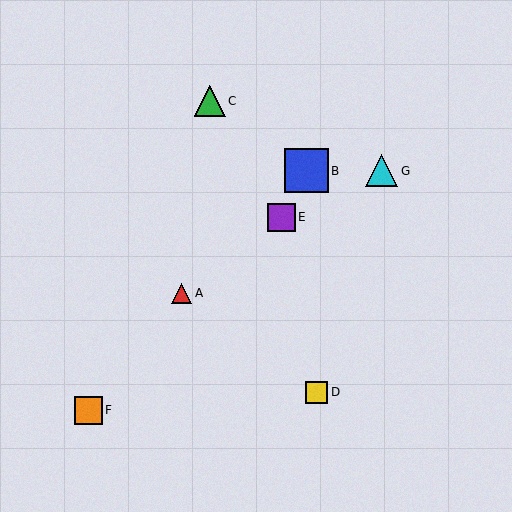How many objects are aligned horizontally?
2 objects (B, G) are aligned horizontally.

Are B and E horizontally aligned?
No, B is at y≈171 and E is at y≈217.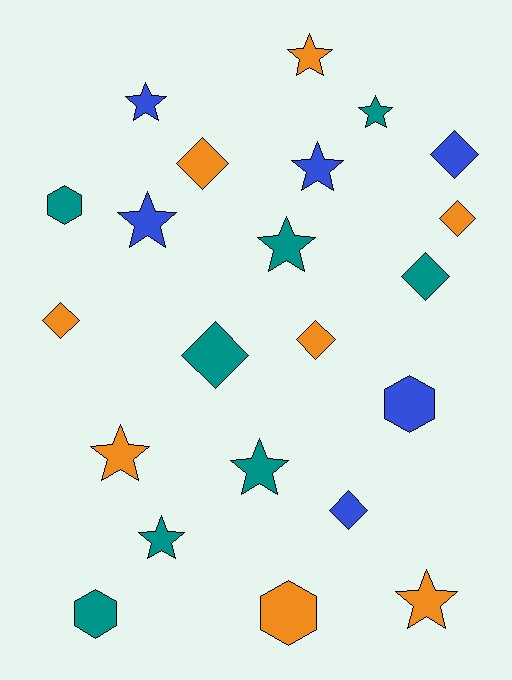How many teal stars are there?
There are 4 teal stars.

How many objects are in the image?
There are 22 objects.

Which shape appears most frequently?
Star, with 10 objects.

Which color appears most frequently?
Teal, with 8 objects.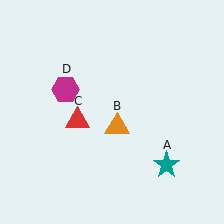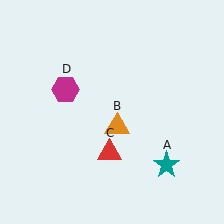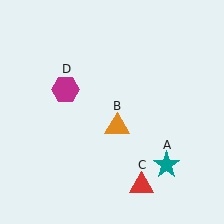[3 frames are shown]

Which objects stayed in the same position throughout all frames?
Teal star (object A) and orange triangle (object B) and magenta hexagon (object D) remained stationary.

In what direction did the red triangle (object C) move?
The red triangle (object C) moved down and to the right.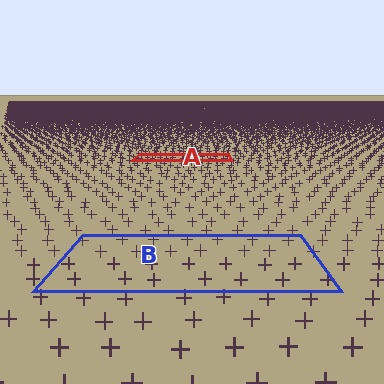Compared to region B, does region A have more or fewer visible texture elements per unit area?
Region A has more texture elements per unit area — they are packed more densely because it is farther away.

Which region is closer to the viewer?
Region B is closer. The texture elements there are larger and more spread out.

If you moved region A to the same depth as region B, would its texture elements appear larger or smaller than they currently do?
They would appear larger. At a closer depth, the same texture elements are projected at a bigger on-screen size.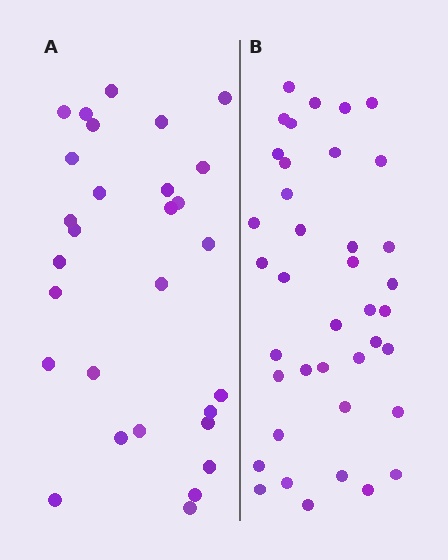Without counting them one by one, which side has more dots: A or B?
Region B (the right region) has more dots.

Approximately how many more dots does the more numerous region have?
Region B has roughly 10 or so more dots than region A.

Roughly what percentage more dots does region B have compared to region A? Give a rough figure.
About 35% more.